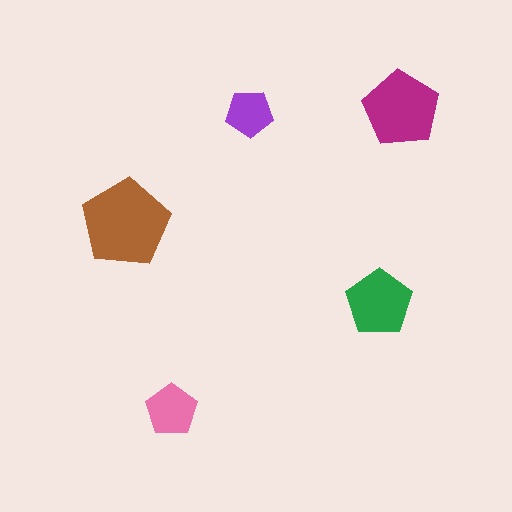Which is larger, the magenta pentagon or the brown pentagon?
The brown one.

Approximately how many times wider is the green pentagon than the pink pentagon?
About 1.5 times wider.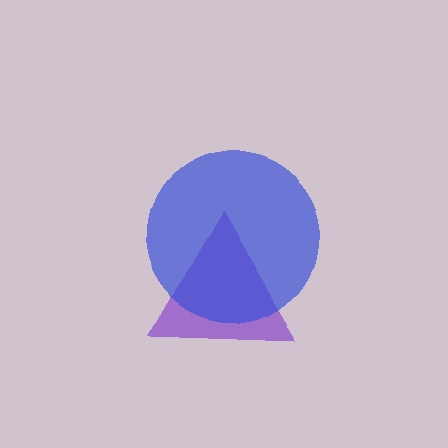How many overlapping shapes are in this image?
There are 2 overlapping shapes in the image.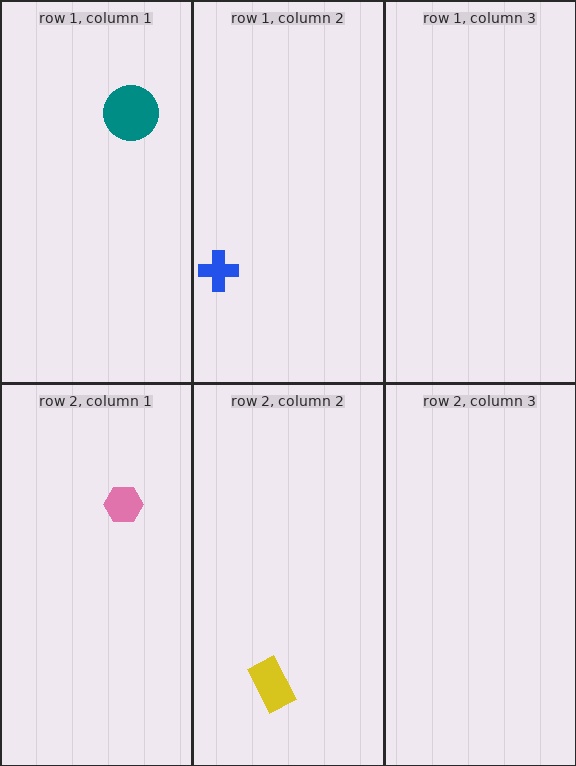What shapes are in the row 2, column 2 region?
The yellow rectangle.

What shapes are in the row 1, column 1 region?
The teal circle.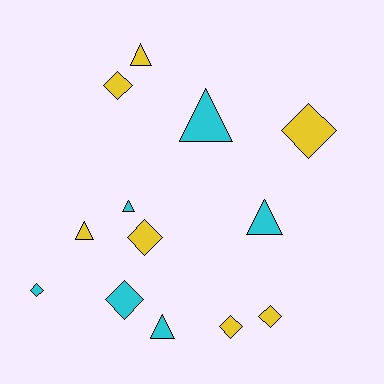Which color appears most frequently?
Yellow, with 7 objects.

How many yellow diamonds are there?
There are 5 yellow diamonds.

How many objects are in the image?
There are 13 objects.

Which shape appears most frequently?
Diamond, with 7 objects.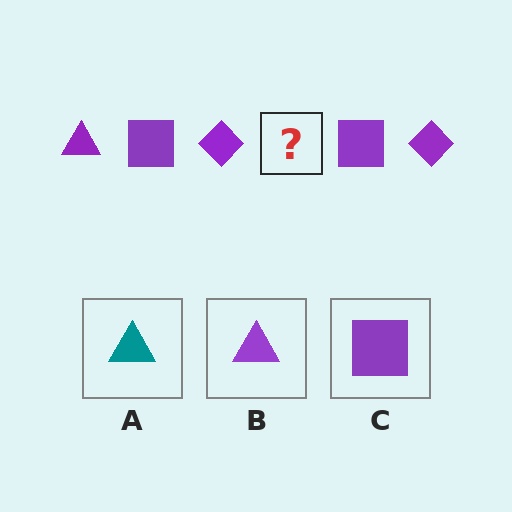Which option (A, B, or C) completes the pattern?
B.